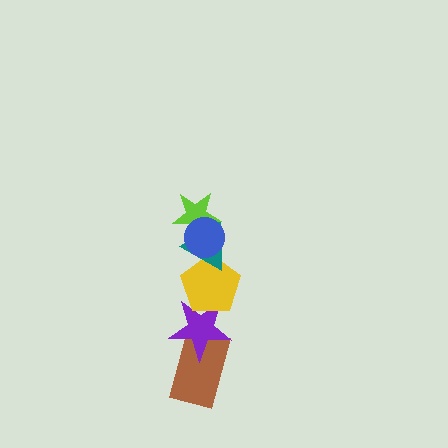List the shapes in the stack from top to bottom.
From top to bottom: the blue circle, the lime star, the teal triangle, the yellow pentagon, the purple star, the brown rectangle.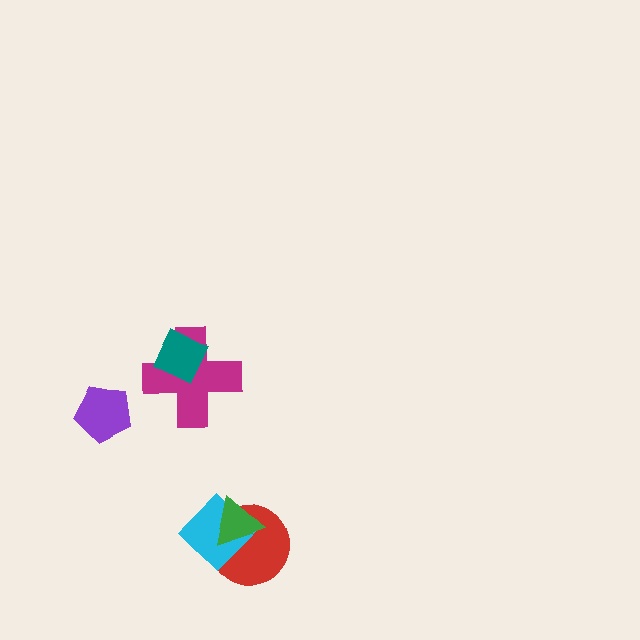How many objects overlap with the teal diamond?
1 object overlaps with the teal diamond.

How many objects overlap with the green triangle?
2 objects overlap with the green triangle.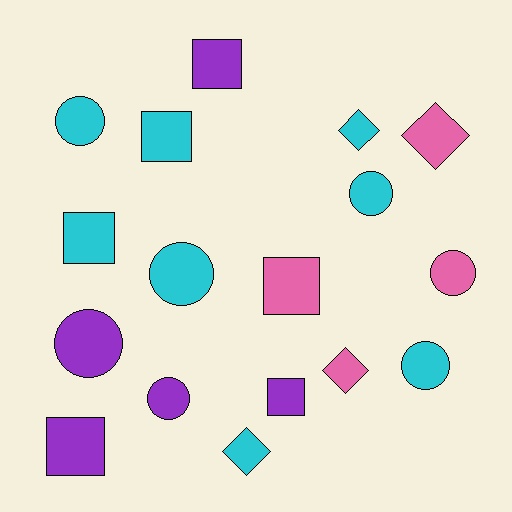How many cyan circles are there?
There are 4 cyan circles.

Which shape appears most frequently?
Circle, with 7 objects.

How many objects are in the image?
There are 17 objects.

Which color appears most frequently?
Cyan, with 8 objects.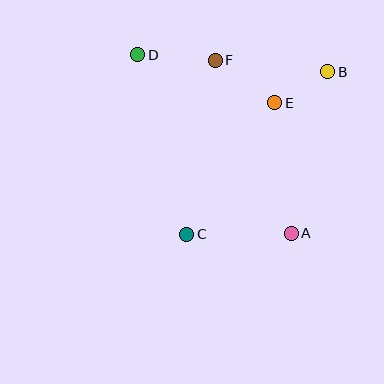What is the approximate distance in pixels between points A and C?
The distance between A and C is approximately 105 pixels.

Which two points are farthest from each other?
Points A and D are farthest from each other.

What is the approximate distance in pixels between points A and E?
The distance between A and E is approximately 132 pixels.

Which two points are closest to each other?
Points B and E are closest to each other.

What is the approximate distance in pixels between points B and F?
The distance between B and F is approximately 113 pixels.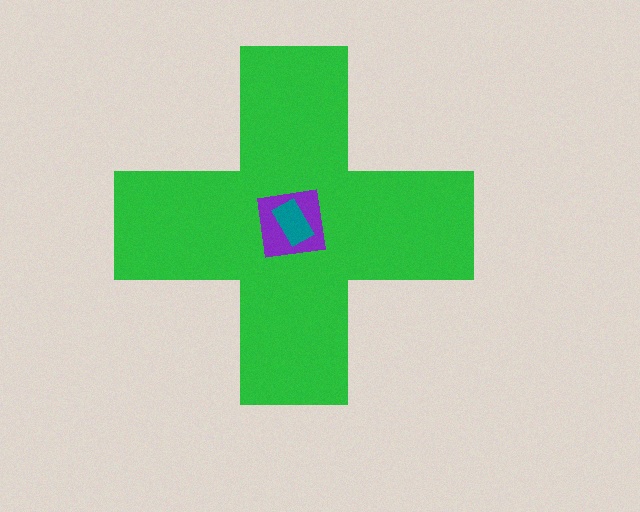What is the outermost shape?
The green cross.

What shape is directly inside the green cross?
The purple square.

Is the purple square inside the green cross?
Yes.